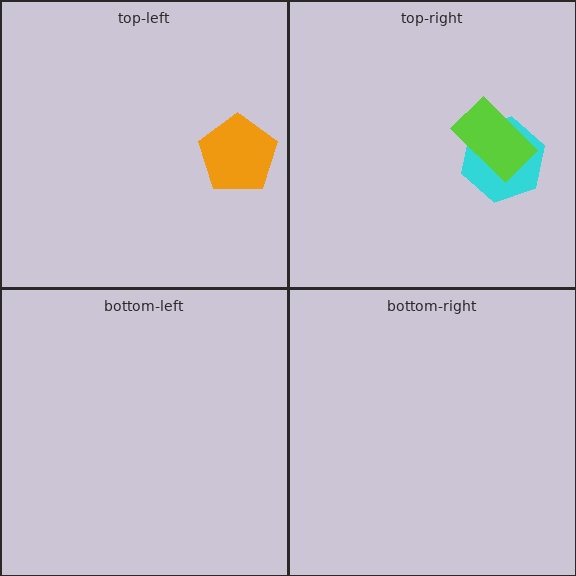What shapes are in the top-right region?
The cyan hexagon, the lime rectangle.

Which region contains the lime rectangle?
The top-right region.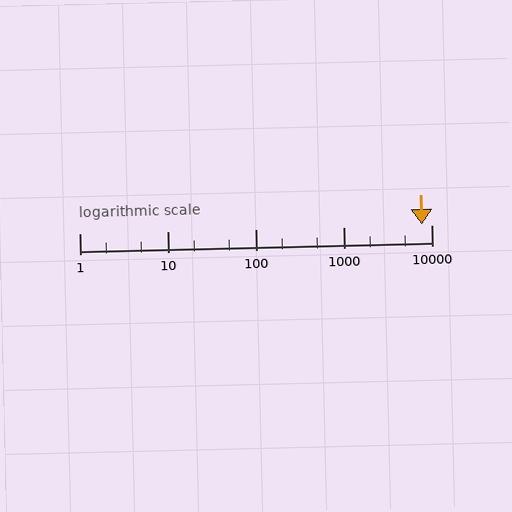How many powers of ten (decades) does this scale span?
The scale spans 4 decades, from 1 to 10000.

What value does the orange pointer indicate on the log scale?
The pointer indicates approximately 7800.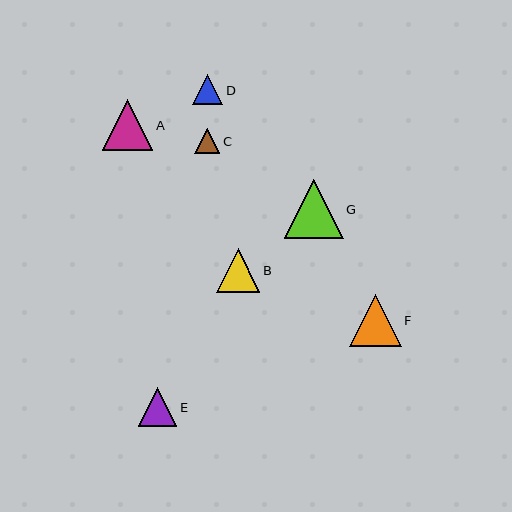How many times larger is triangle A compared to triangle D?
Triangle A is approximately 1.7 times the size of triangle D.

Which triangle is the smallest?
Triangle C is the smallest with a size of approximately 25 pixels.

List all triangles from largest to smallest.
From largest to smallest: G, F, A, B, E, D, C.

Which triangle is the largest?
Triangle G is the largest with a size of approximately 59 pixels.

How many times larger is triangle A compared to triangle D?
Triangle A is approximately 1.7 times the size of triangle D.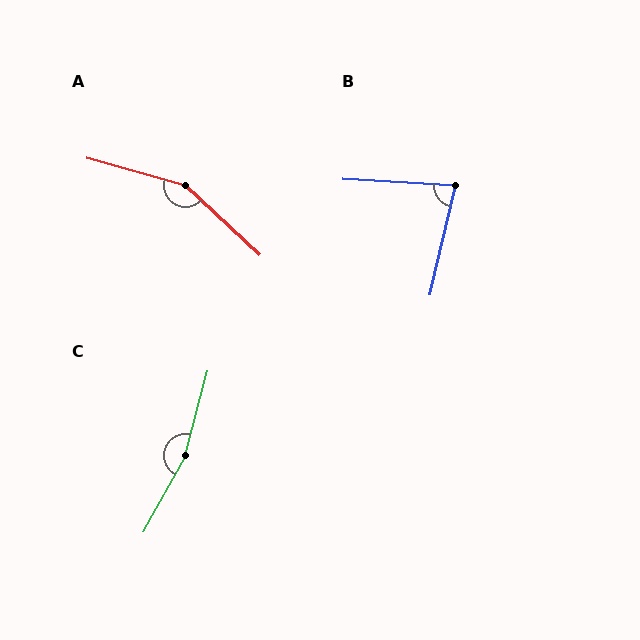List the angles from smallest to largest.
B (80°), A (153°), C (166°).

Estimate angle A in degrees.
Approximately 153 degrees.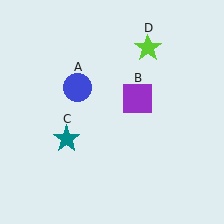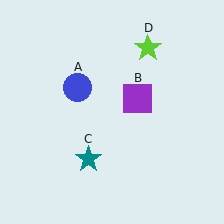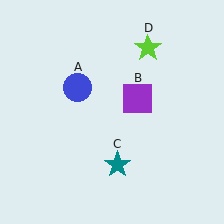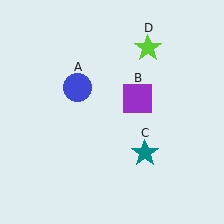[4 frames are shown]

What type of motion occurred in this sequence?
The teal star (object C) rotated counterclockwise around the center of the scene.